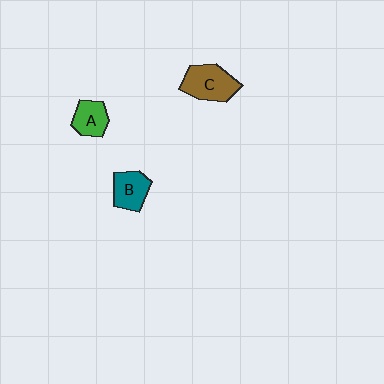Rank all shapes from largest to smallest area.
From largest to smallest: C (brown), B (teal), A (green).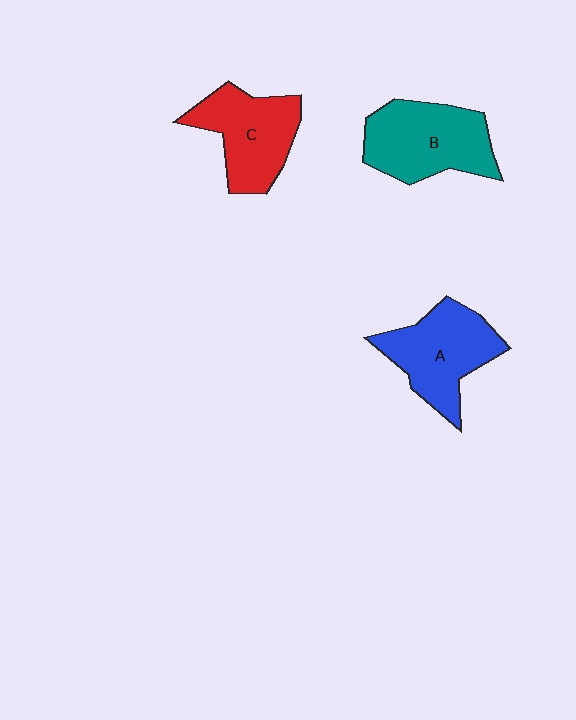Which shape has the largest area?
Shape B (teal).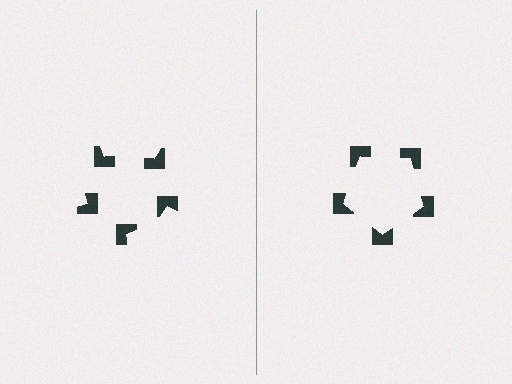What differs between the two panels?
The notched squares are positioned identically on both sides; only the wedge orientations differ. On the right they align to a pentagon; on the left they are misaligned.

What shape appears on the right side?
An illusory pentagon.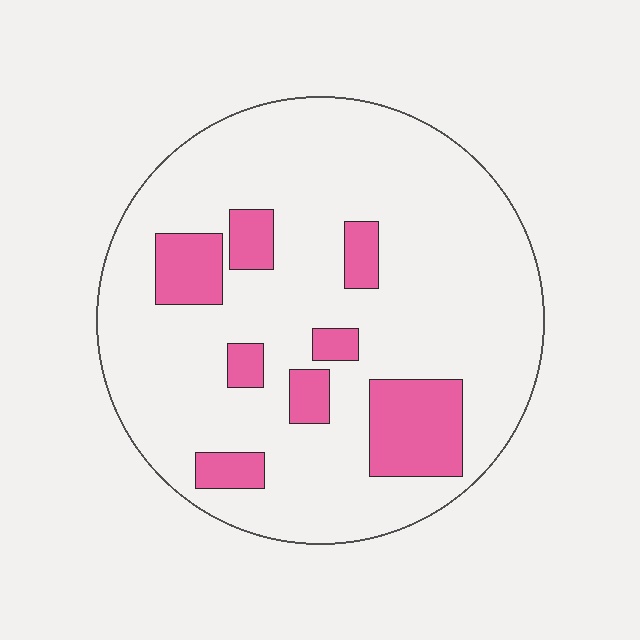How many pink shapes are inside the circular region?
8.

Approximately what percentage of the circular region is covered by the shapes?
Approximately 15%.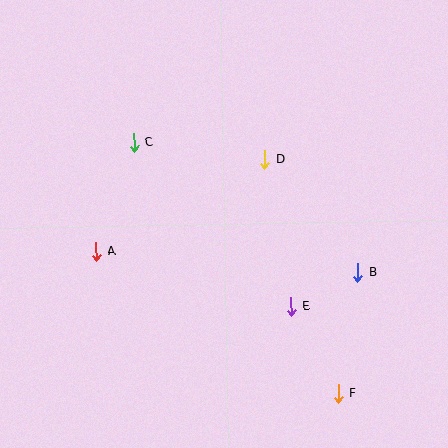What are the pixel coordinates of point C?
Point C is at (134, 142).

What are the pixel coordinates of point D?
Point D is at (265, 159).